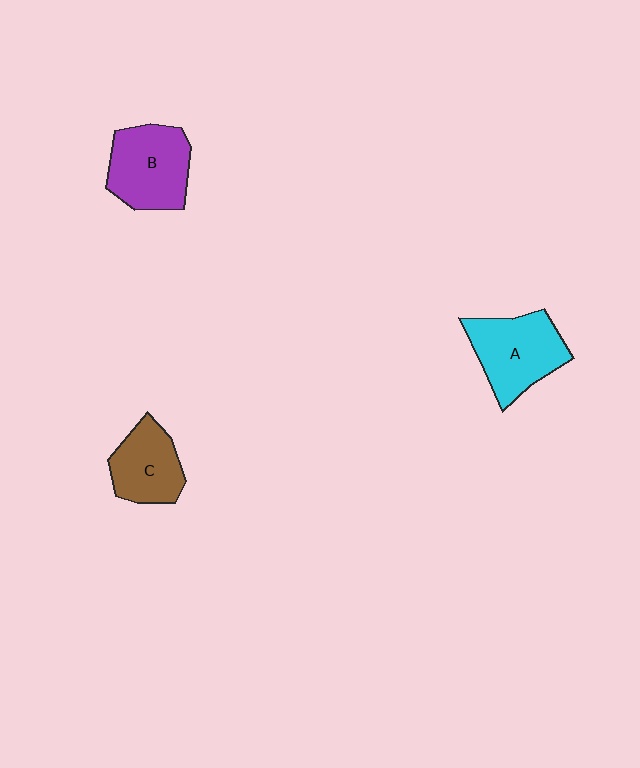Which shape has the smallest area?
Shape C (brown).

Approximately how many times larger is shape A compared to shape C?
Approximately 1.3 times.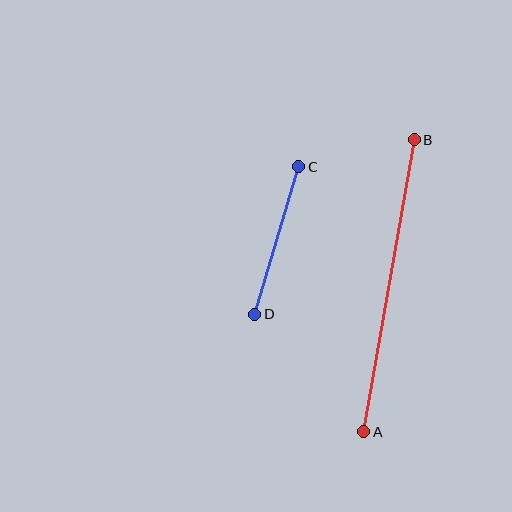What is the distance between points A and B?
The distance is approximately 296 pixels.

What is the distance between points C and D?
The distance is approximately 154 pixels.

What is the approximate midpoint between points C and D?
The midpoint is at approximately (277, 240) pixels.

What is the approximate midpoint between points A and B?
The midpoint is at approximately (389, 286) pixels.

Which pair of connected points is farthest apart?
Points A and B are farthest apart.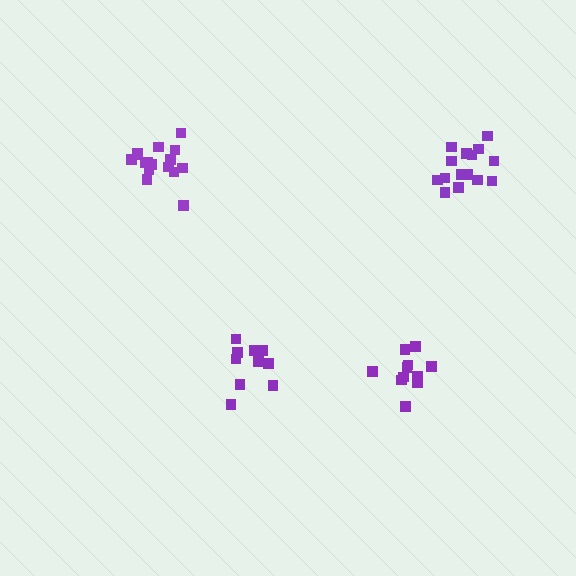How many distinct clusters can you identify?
There are 4 distinct clusters.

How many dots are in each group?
Group 1: 11 dots, Group 2: 10 dots, Group 3: 15 dots, Group 4: 16 dots (52 total).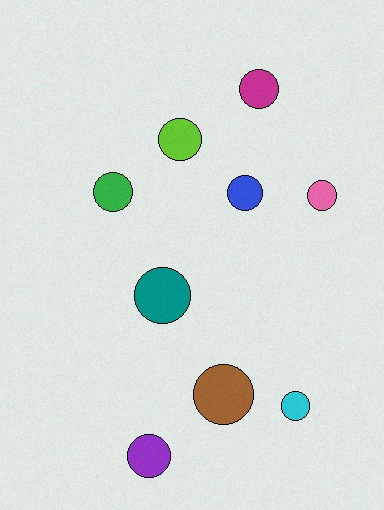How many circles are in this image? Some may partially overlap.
There are 9 circles.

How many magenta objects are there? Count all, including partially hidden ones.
There is 1 magenta object.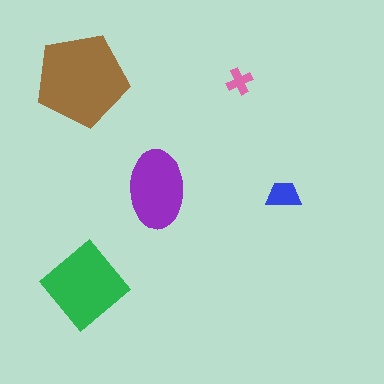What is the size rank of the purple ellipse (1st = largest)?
3rd.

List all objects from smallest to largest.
The pink cross, the blue trapezoid, the purple ellipse, the green diamond, the brown pentagon.